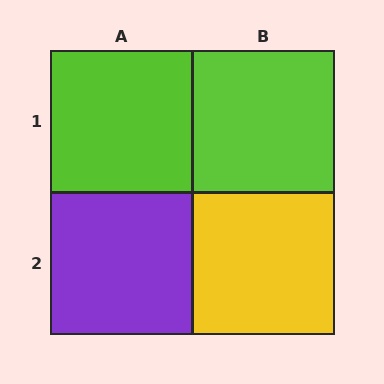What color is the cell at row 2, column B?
Yellow.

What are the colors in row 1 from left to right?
Lime, lime.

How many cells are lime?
2 cells are lime.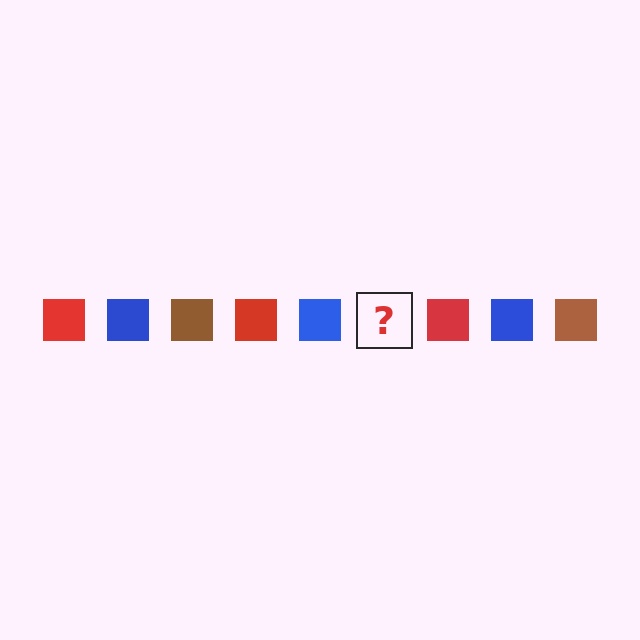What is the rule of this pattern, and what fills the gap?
The rule is that the pattern cycles through red, blue, brown squares. The gap should be filled with a brown square.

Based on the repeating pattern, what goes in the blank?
The blank should be a brown square.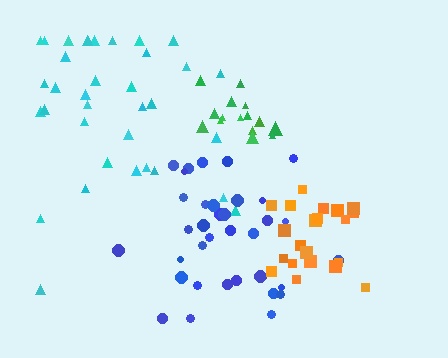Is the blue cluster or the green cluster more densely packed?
Green.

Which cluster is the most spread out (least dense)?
Cyan.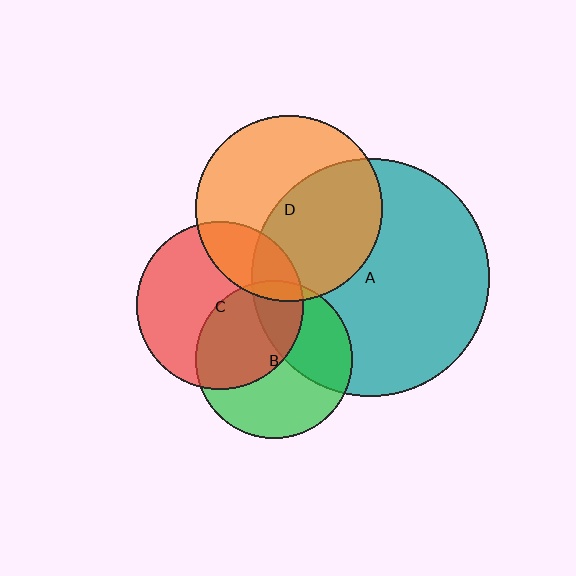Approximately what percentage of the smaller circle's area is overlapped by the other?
Approximately 50%.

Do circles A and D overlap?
Yes.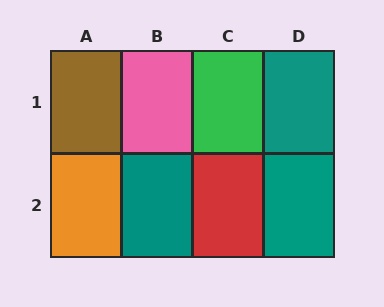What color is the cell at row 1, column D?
Teal.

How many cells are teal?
3 cells are teal.